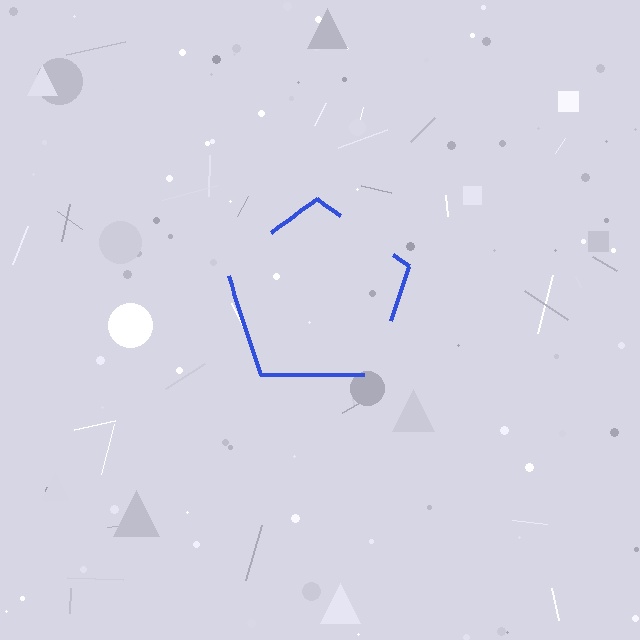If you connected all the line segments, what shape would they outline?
They would outline a pentagon.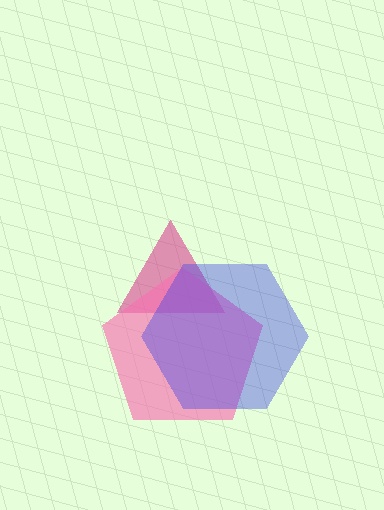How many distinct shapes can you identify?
There are 3 distinct shapes: a magenta triangle, a pink pentagon, a blue hexagon.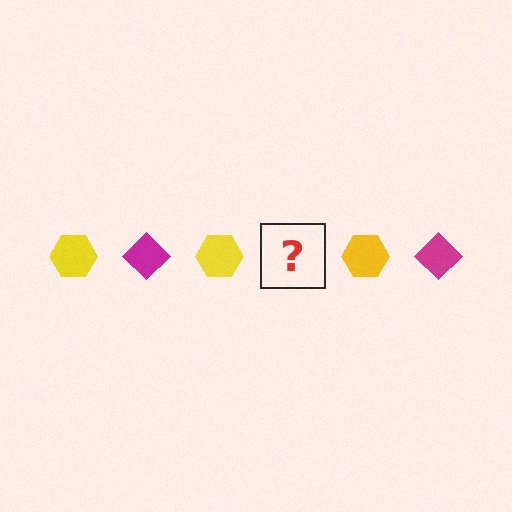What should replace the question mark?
The question mark should be replaced with a magenta diamond.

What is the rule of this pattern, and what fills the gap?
The rule is that the pattern alternates between yellow hexagon and magenta diamond. The gap should be filled with a magenta diamond.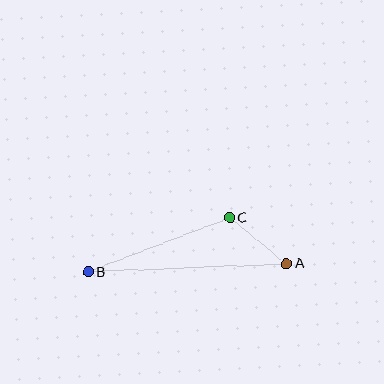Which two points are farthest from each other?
Points A and B are farthest from each other.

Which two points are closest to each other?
Points A and C are closest to each other.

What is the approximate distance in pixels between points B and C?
The distance between B and C is approximately 152 pixels.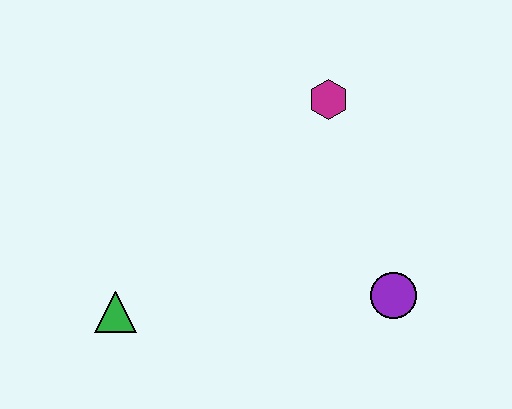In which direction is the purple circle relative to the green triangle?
The purple circle is to the right of the green triangle.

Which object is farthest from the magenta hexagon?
The green triangle is farthest from the magenta hexagon.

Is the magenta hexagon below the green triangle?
No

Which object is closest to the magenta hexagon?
The purple circle is closest to the magenta hexagon.